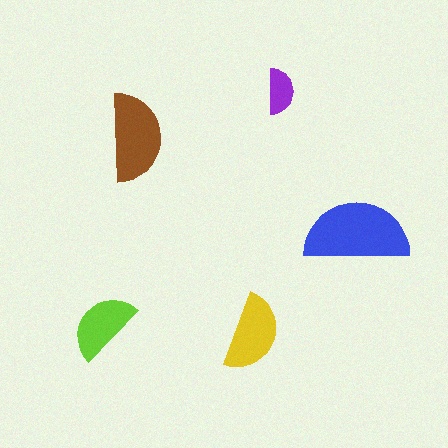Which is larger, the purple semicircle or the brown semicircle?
The brown one.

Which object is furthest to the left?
The lime semicircle is leftmost.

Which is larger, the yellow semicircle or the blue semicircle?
The blue one.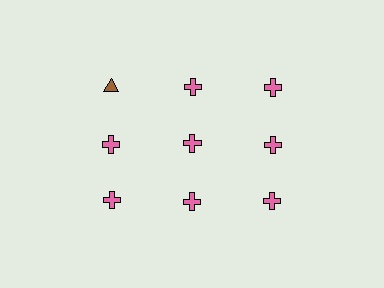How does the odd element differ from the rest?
It differs in both color (brown instead of pink) and shape (triangle instead of cross).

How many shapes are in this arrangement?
There are 9 shapes arranged in a grid pattern.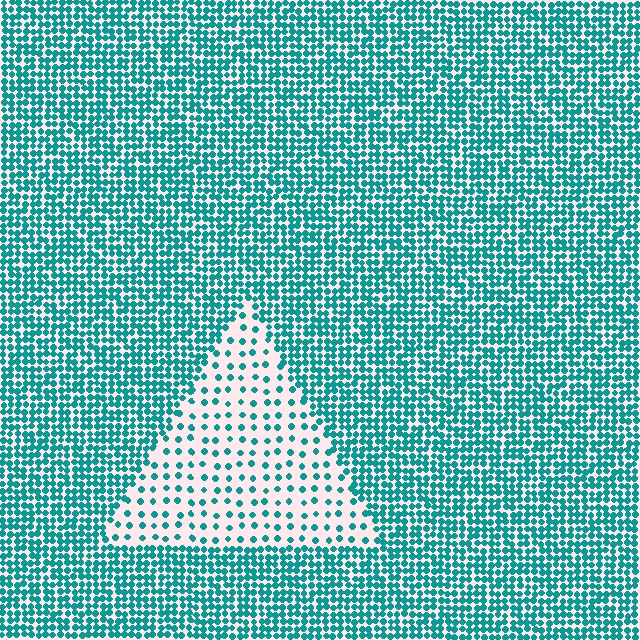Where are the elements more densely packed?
The elements are more densely packed outside the triangle boundary.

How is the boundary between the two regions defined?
The boundary is defined by a change in element density (approximately 3.0x ratio). All elements are the same color, size, and shape.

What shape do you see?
I see a triangle.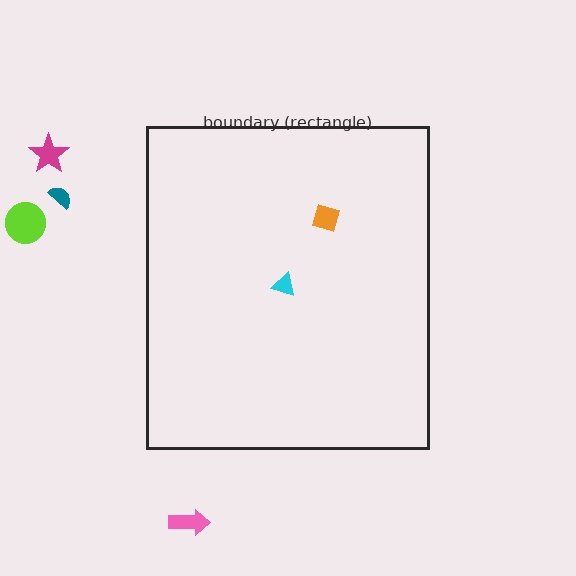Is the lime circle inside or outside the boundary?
Outside.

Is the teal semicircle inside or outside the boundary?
Outside.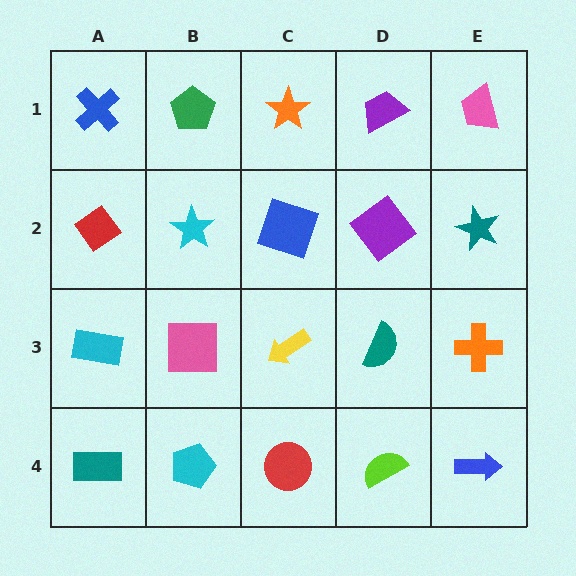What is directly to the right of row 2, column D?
A teal star.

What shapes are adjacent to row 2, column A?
A blue cross (row 1, column A), a cyan rectangle (row 3, column A), a cyan star (row 2, column B).